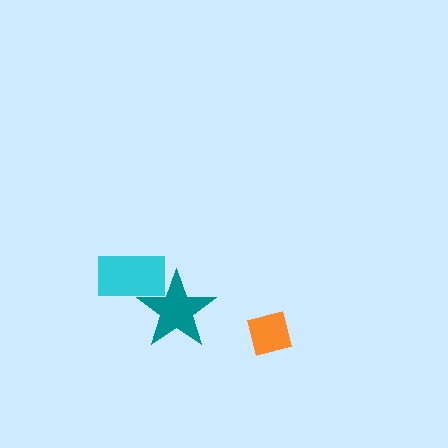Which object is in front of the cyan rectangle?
The teal star is in front of the cyan rectangle.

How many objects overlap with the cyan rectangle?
1 object overlaps with the cyan rectangle.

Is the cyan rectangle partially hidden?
Yes, it is partially covered by another shape.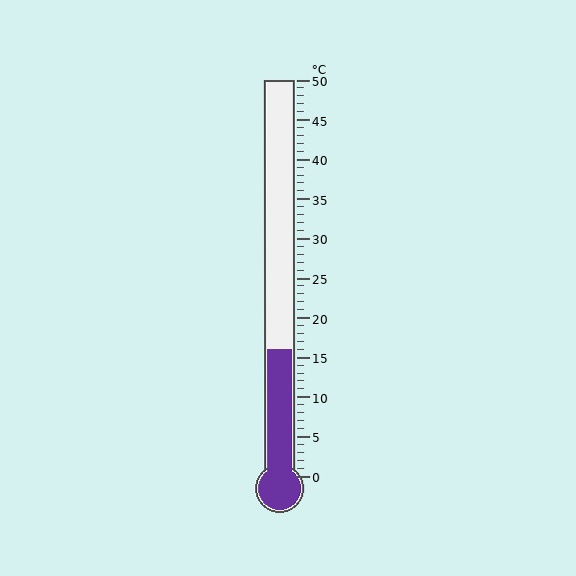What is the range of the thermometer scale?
The thermometer scale ranges from 0°C to 50°C.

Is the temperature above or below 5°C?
The temperature is above 5°C.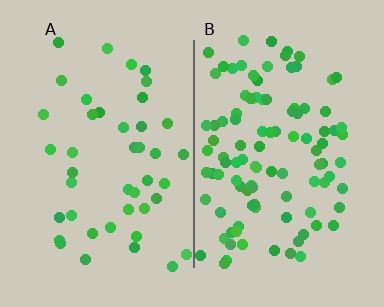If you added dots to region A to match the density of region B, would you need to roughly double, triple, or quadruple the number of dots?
Approximately double.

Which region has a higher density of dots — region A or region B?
B (the right).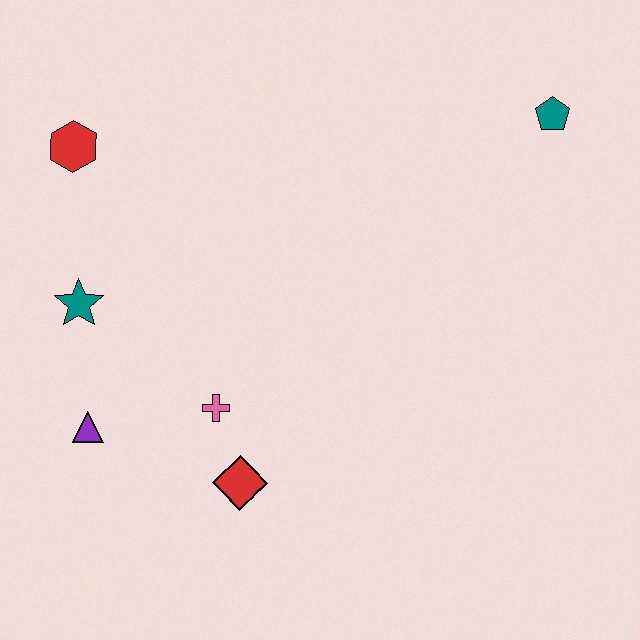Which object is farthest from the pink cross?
The teal pentagon is farthest from the pink cross.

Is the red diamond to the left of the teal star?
No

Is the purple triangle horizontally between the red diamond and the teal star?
Yes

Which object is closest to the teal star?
The purple triangle is closest to the teal star.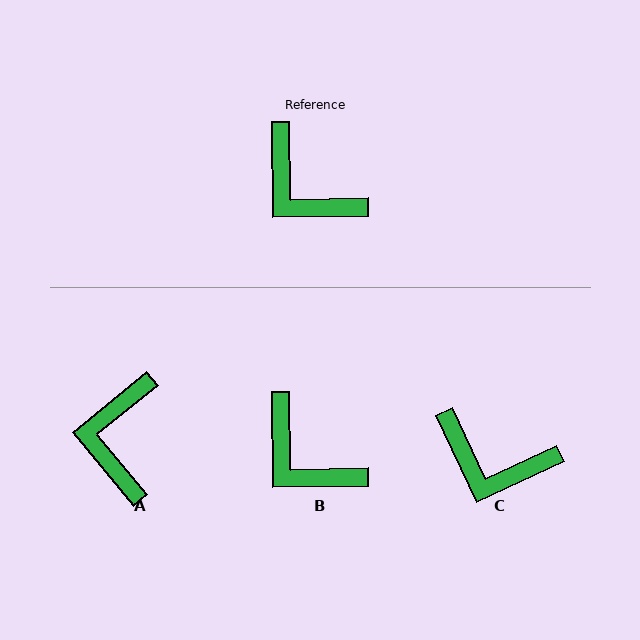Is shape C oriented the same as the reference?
No, it is off by about 24 degrees.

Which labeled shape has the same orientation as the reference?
B.